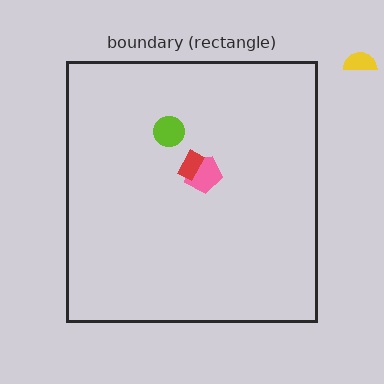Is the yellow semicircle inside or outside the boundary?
Outside.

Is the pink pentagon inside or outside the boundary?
Inside.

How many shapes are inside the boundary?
3 inside, 1 outside.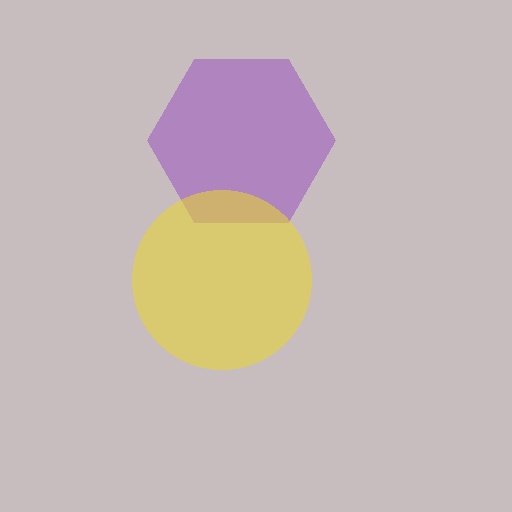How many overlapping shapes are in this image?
There are 2 overlapping shapes in the image.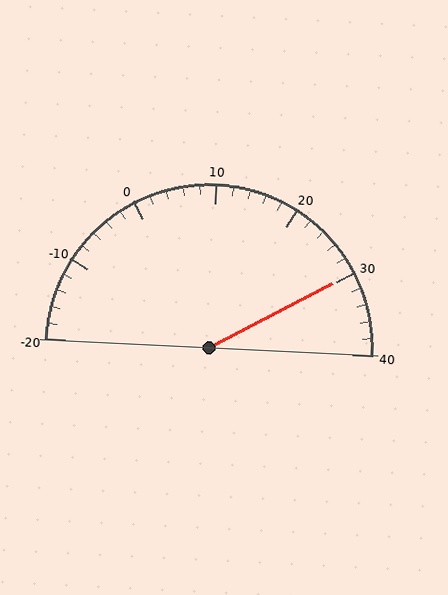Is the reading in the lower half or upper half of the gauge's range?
The reading is in the upper half of the range (-20 to 40).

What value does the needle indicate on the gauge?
The needle indicates approximately 30.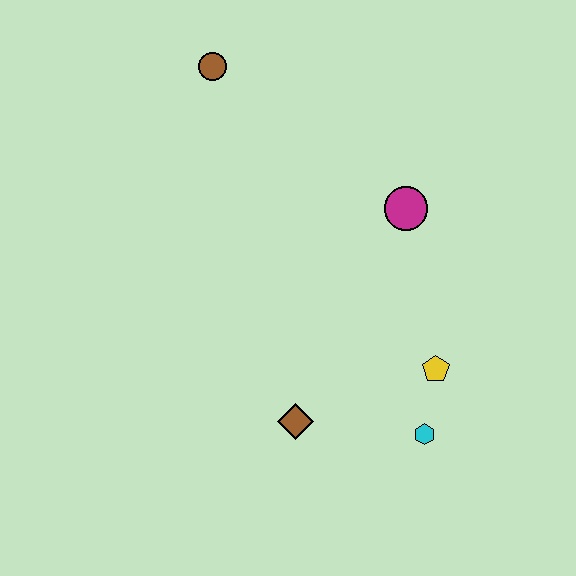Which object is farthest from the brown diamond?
The brown circle is farthest from the brown diamond.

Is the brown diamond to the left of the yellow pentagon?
Yes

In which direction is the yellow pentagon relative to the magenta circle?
The yellow pentagon is below the magenta circle.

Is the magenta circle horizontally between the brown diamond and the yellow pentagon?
Yes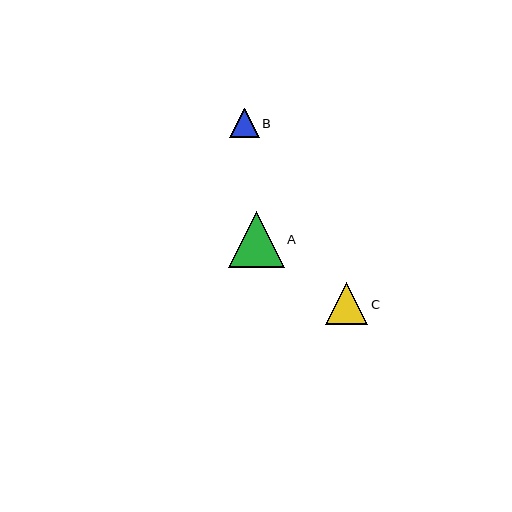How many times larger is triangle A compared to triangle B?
Triangle A is approximately 1.9 times the size of triangle B.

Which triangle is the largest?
Triangle A is the largest with a size of approximately 55 pixels.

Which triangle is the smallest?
Triangle B is the smallest with a size of approximately 29 pixels.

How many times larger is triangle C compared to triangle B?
Triangle C is approximately 1.4 times the size of triangle B.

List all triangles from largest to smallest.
From largest to smallest: A, C, B.